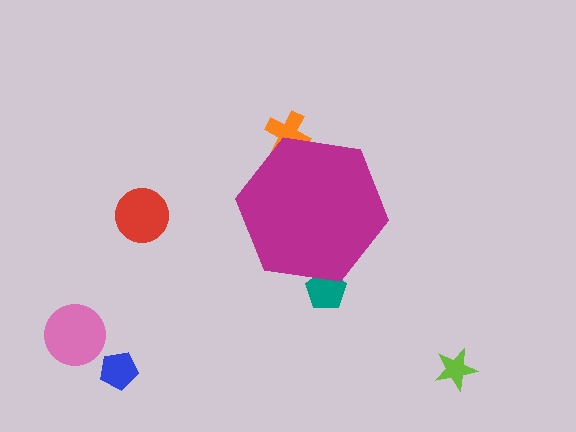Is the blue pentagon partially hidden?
No, the blue pentagon is fully visible.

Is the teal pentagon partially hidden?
Yes, the teal pentagon is partially hidden behind the magenta hexagon.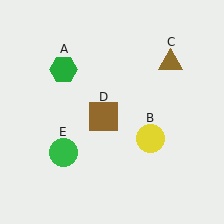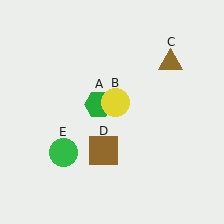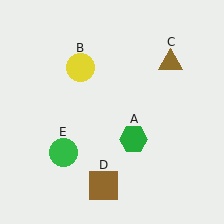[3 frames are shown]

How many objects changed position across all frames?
3 objects changed position: green hexagon (object A), yellow circle (object B), brown square (object D).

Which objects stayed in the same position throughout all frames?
Brown triangle (object C) and green circle (object E) remained stationary.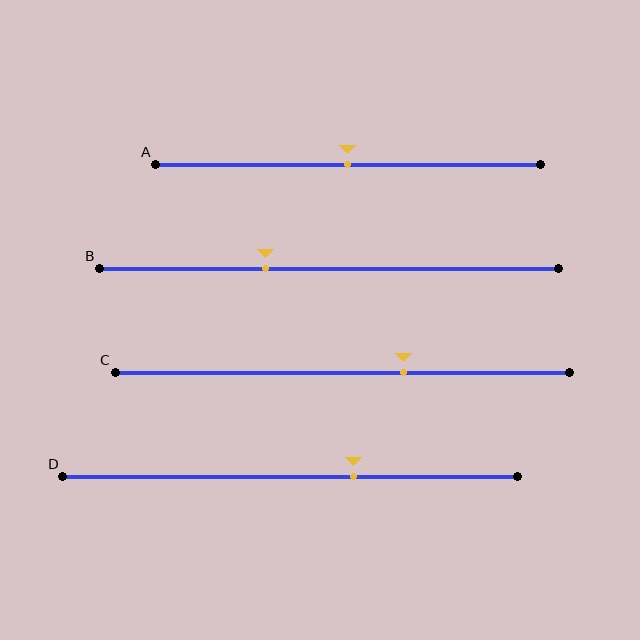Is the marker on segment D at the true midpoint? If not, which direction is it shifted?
No, the marker on segment D is shifted to the right by about 14% of the segment length.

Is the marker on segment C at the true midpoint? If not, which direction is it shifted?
No, the marker on segment C is shifted to the right by about 13% of the segment length.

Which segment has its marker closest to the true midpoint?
Segment A has its marker closest to the true midpoint.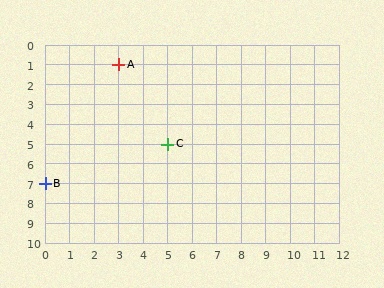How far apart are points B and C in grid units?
Points B and C are 5 columns and 2 rows apart (about 5.4 grid units diagonally).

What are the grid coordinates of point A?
Point A is at grid coordinates (3, 1).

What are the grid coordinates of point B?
Point B is at grid coordinates (0, 7).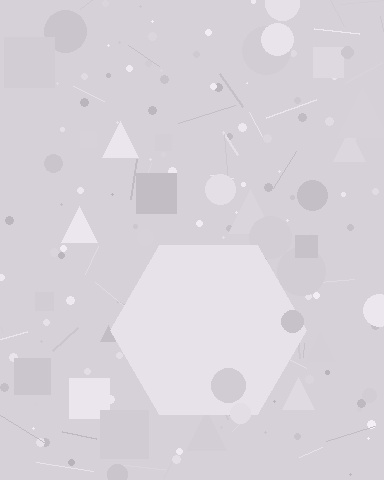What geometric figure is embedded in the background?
A hexagon is embedded in the background.